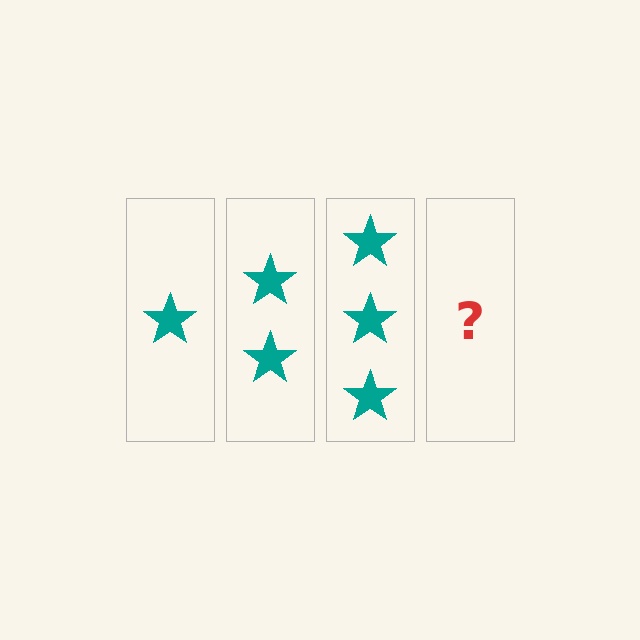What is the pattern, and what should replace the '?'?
The pattern is that each step adds one more star. The '?' should be 4 stars.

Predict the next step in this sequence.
The next step is 4 stars.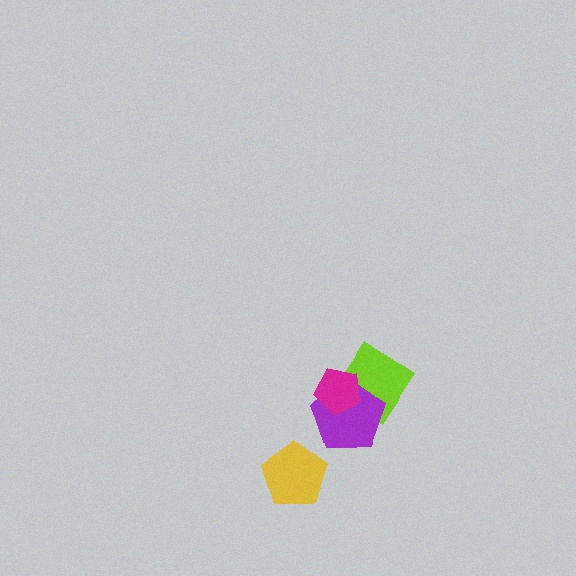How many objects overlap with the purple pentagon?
2 objects overlap with the purple pentagon.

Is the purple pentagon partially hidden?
Yes, it is partially covered by another shape.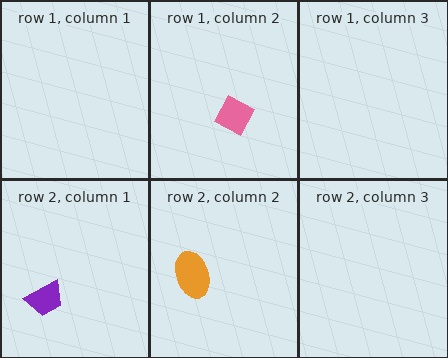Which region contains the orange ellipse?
The row 2, column 2 region.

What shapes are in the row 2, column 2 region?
The orange ellipse.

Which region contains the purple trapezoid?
The row 2, column 1 region.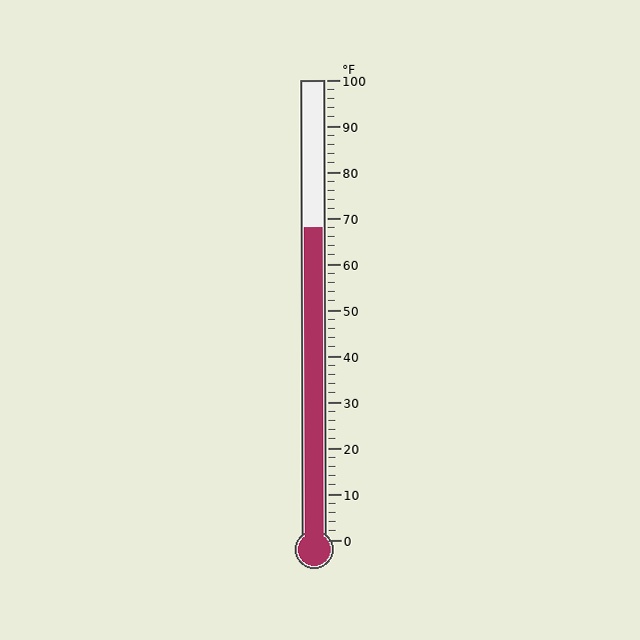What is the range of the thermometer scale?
The thermometer scale ranges from 0°F to 100°F.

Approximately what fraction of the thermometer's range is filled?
The thermometer is filled to approximately 70% of its range.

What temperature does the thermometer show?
The thermometer shows approximately 68°F.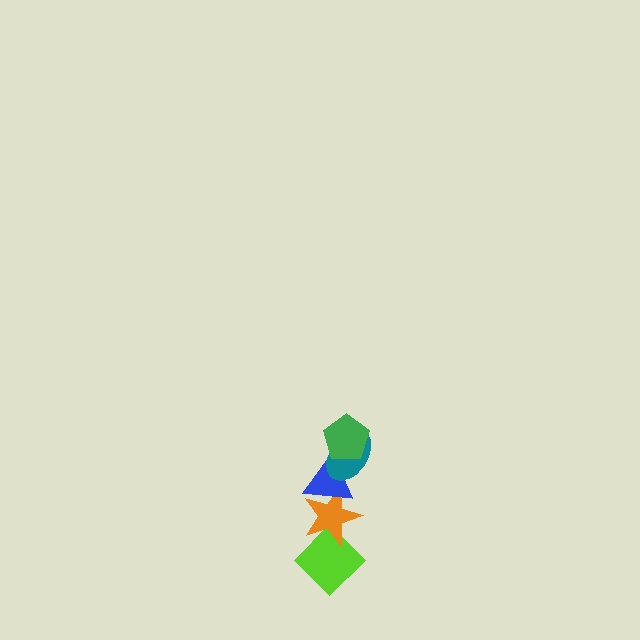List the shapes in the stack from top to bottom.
From top to bottom: the green pentagon, the teal ellipse, the blue triangle, the orange star, the lime diamond.